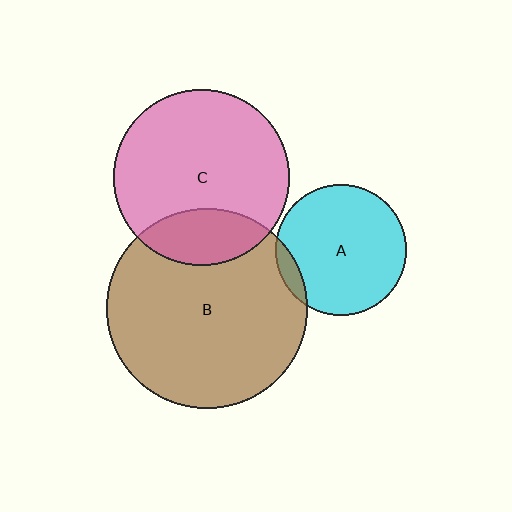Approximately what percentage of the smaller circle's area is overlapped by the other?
Approximately 10%.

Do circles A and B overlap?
Yes.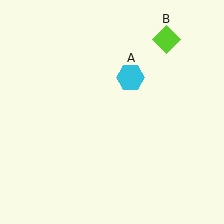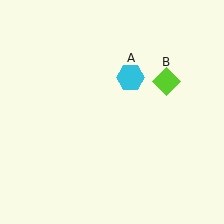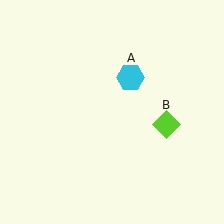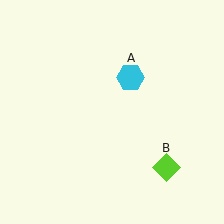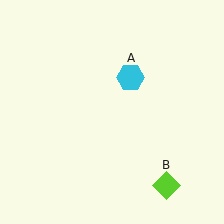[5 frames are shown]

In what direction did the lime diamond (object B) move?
The lime diamond (object B) moved down.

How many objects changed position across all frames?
1 object changed position: lime diamond (object B).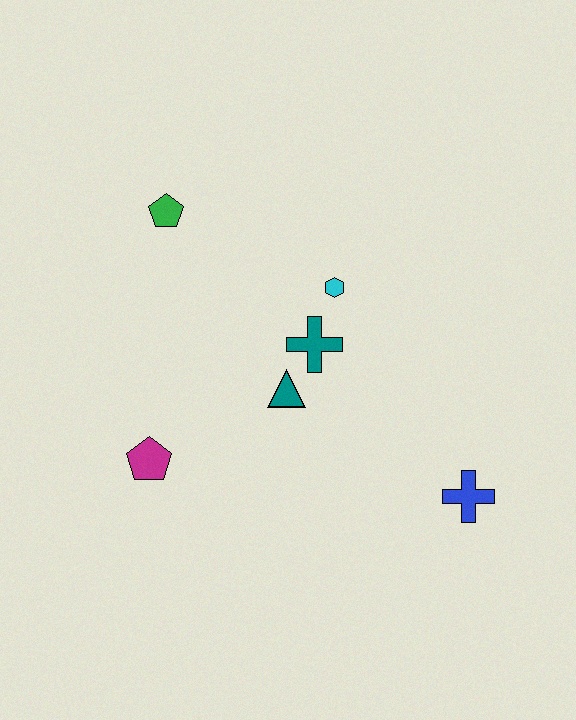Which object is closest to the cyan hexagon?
The teal cross is closest to the cyan hexagon.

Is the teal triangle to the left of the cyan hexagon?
Yes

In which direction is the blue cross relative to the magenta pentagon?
The blue cross is to the right of the magenta pentagon.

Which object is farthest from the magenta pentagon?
The blue cross is farthest from the magenta pentagon.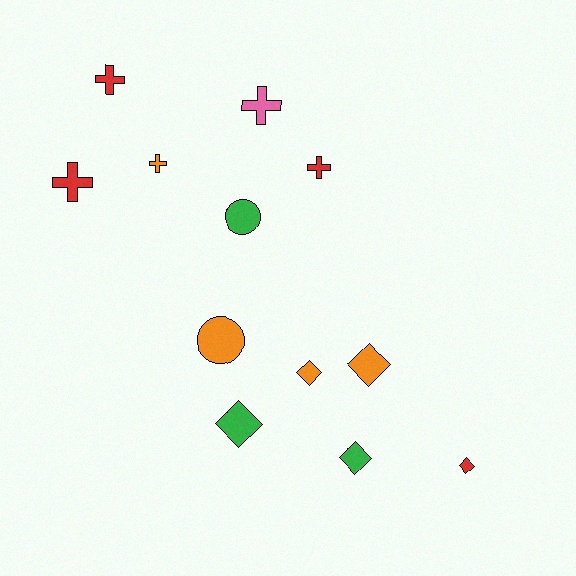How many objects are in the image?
There are 12 objects.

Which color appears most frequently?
Orange, with 4 objects.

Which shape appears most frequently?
Diamond, with 5 objects.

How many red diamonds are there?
There is 1 red diamond.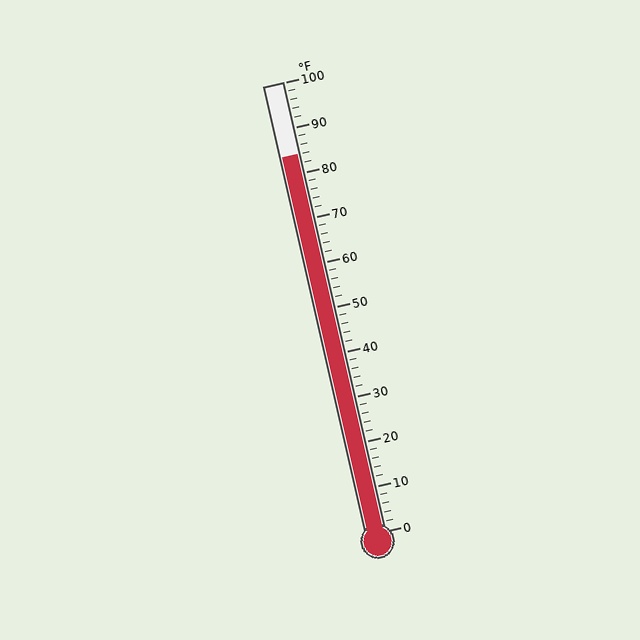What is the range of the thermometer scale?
The thermometer scale ranges from 0°F to 100°F.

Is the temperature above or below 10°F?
The temperature is above 10°F.